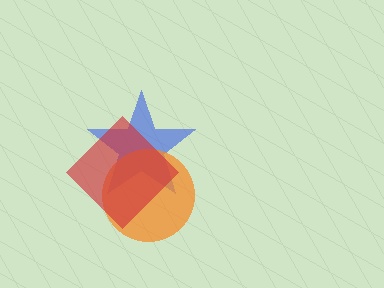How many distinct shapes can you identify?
There are 3 distinct shapes: a blue star, an orange circle, a red diamond.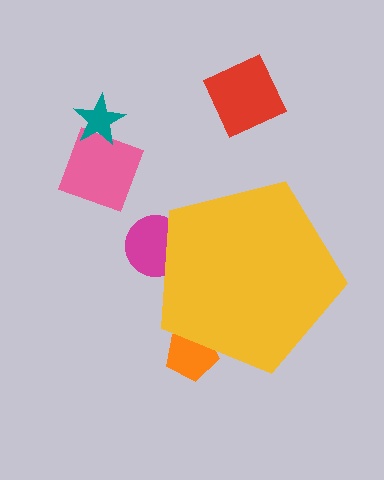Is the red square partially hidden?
No, the red square is fully visible.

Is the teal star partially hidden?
No, the teal star is fully visible.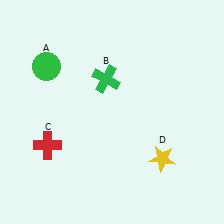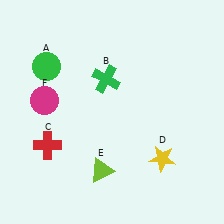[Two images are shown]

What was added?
A lime triangle (E), a magenta circle (F) were added in Image 2.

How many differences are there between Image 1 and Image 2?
There are 2 differences between the two images.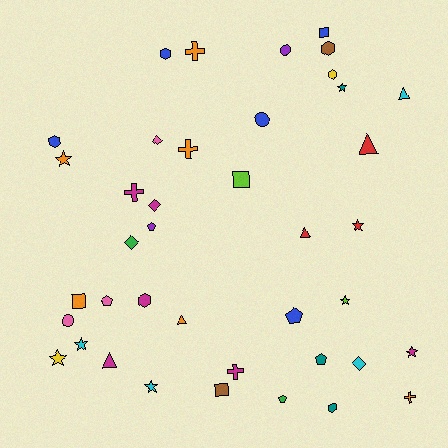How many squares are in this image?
There are 4 squares.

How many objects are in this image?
There are 40 objects.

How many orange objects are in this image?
There are 6 orange objects.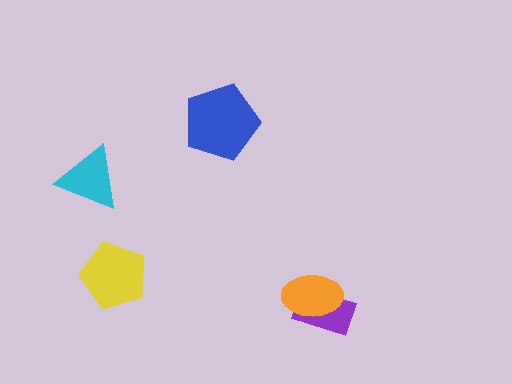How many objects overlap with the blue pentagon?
0 objects overlap with the blue pentagon.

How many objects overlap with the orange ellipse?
1 object overlaps with the orange ellipse.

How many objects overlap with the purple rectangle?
1 object overlaps with the purple rectangle.